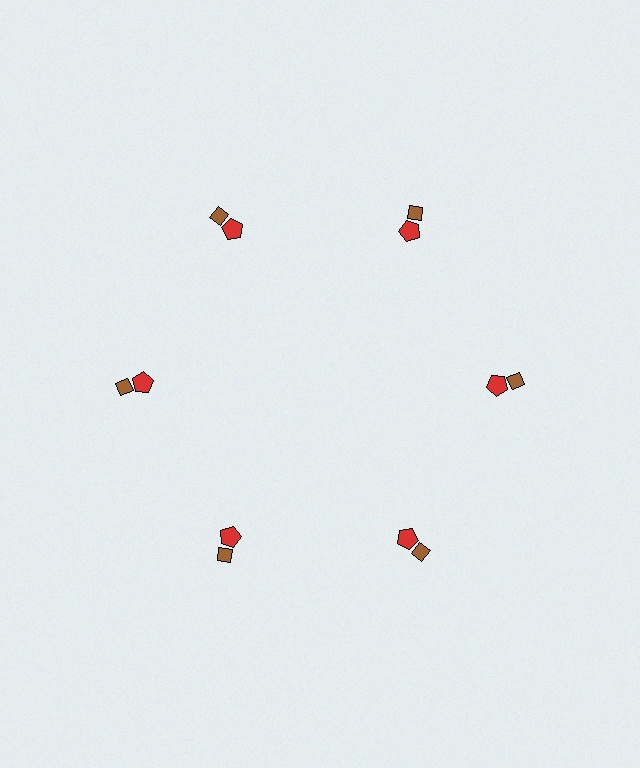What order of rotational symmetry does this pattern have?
This pattern has 6-fold rotational symmetry.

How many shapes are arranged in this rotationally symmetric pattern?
There are 12 shapes, arranged in 6 groups of 2.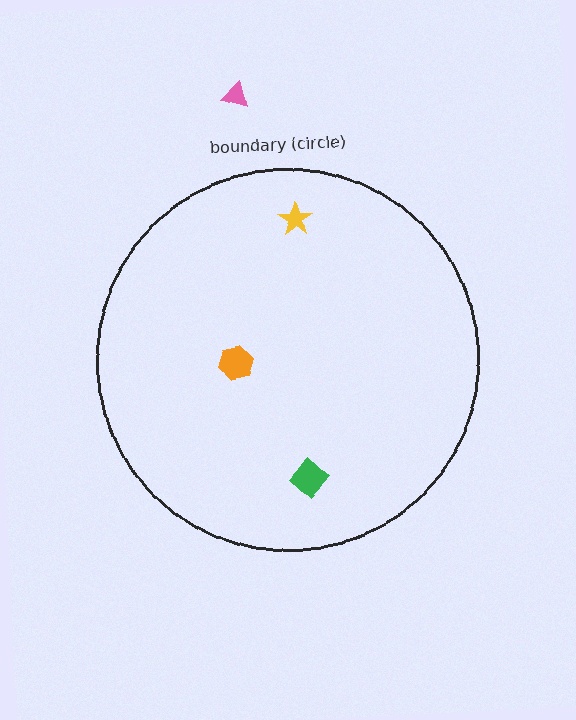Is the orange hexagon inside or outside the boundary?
Inside.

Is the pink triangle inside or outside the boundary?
Outside.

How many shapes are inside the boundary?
3 inside, 1 outside.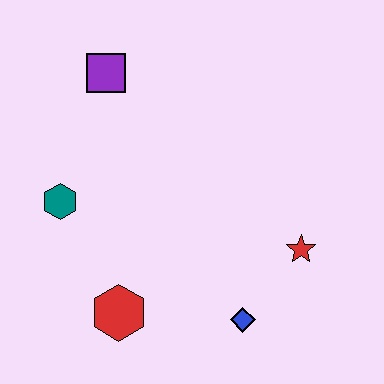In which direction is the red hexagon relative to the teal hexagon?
The red hexagon is below the teal hexagon.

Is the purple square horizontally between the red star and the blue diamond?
No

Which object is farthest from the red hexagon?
The purple square is farthest from the red hexagon.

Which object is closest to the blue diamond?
The red star is closest to the blue diamond.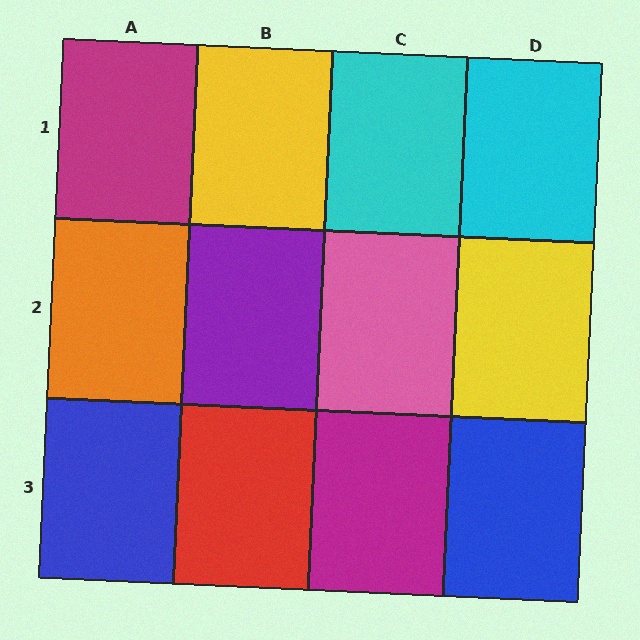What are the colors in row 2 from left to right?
Orange, purple, pink, yellow.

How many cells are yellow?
2 cells are yellow.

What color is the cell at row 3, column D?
Blue.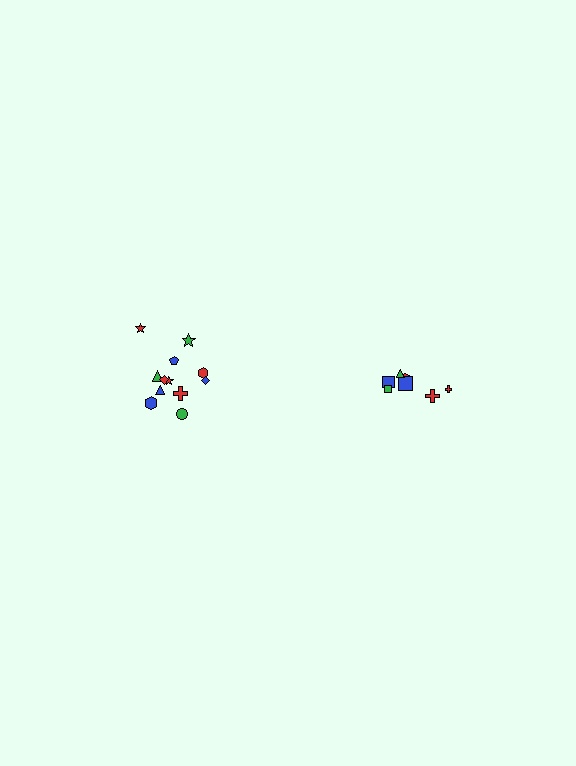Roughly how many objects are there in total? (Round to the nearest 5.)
Roughly 20 objects in total.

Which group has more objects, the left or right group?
The left group.